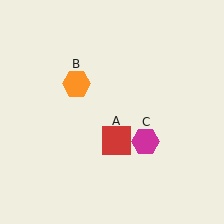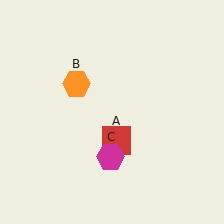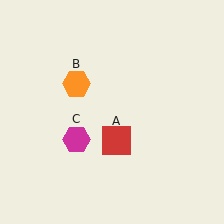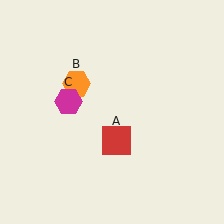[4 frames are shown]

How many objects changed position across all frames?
1 object changed position: magenta hexagon (object C).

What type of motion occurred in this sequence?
The magenta hexagon (object C) rotated clockwise around the center of the scene.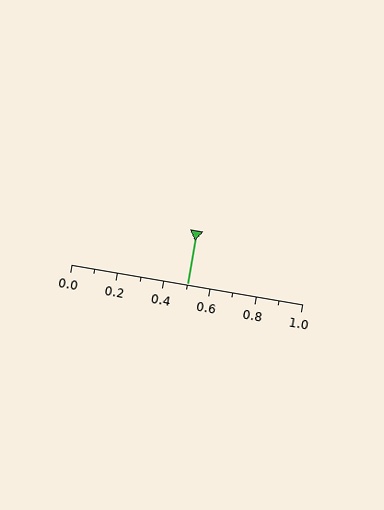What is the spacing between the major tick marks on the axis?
The major ticks are spaced 0.2 apart.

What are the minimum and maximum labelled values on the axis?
The axis runs from 0.0 to 1.0.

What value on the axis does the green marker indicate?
The marker indicates approximately 0.5.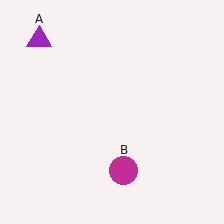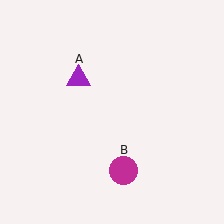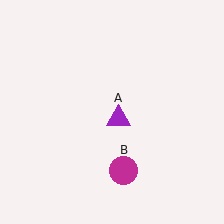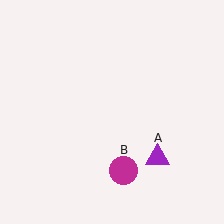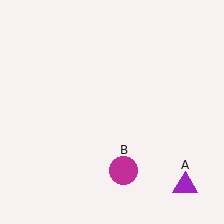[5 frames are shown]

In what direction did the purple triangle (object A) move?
The purple triangle (object A) moved down and to the right.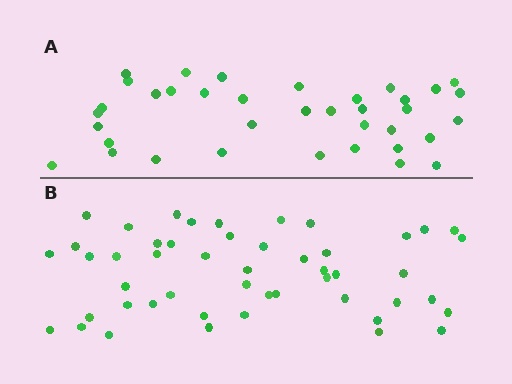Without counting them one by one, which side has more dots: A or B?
Region B (the bottom region) has more dots.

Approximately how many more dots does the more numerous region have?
Region B has roughly 12 or so more dots than region A.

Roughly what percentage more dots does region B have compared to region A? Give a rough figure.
About 30% more.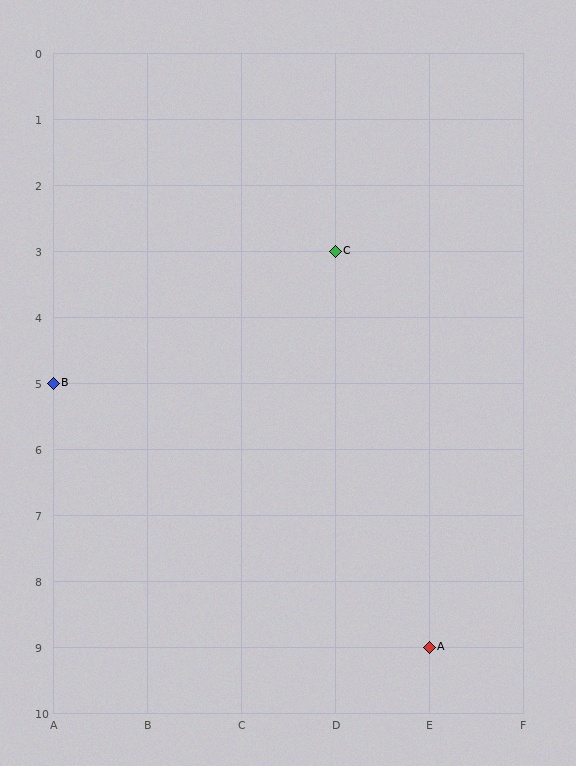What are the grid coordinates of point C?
Point C is at grid coordinates (D, 3).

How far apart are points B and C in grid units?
Points B and C are 3 columns and 2 rows apart (about 3.6 grid units diagonally).